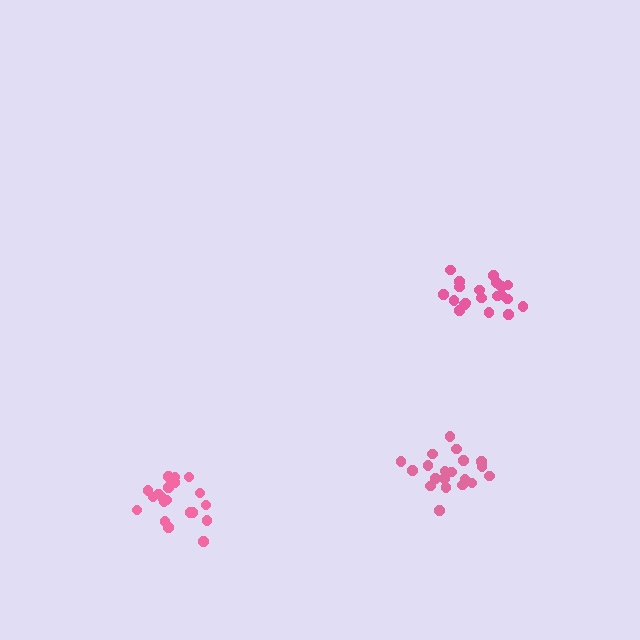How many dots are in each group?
Group 1: 20 dots, Group 2: 20 dots, Group 3: 20 dots (60 total).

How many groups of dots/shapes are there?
There are 3 groups.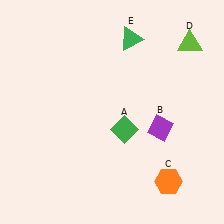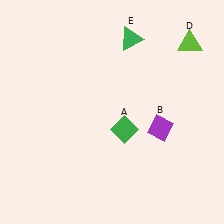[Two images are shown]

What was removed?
The orange hexagon (C) was removed in Image 2.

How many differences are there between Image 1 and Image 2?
There is 1 difference between the two images.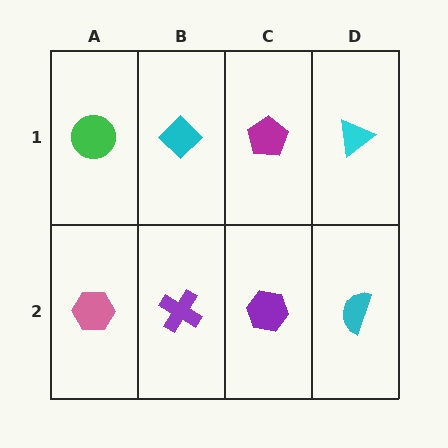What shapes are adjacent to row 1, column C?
A purple hexagon (row 2, column C), a cyan diamond (row 1, column B), a cyan triangle (row 1, column D).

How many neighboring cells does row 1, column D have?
2.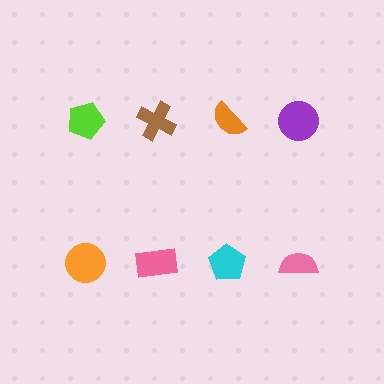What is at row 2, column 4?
A pink semicircle.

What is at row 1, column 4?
A purple circle.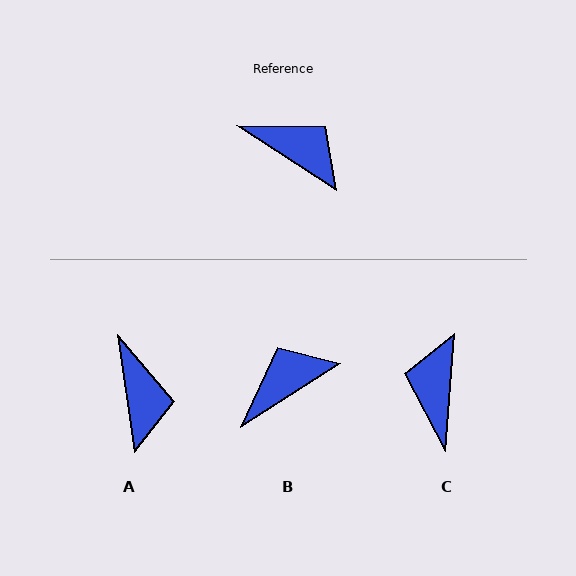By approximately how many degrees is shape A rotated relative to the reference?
Approximately 48 degrees clockwise.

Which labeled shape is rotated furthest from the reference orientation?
C, about 119 degrees away.